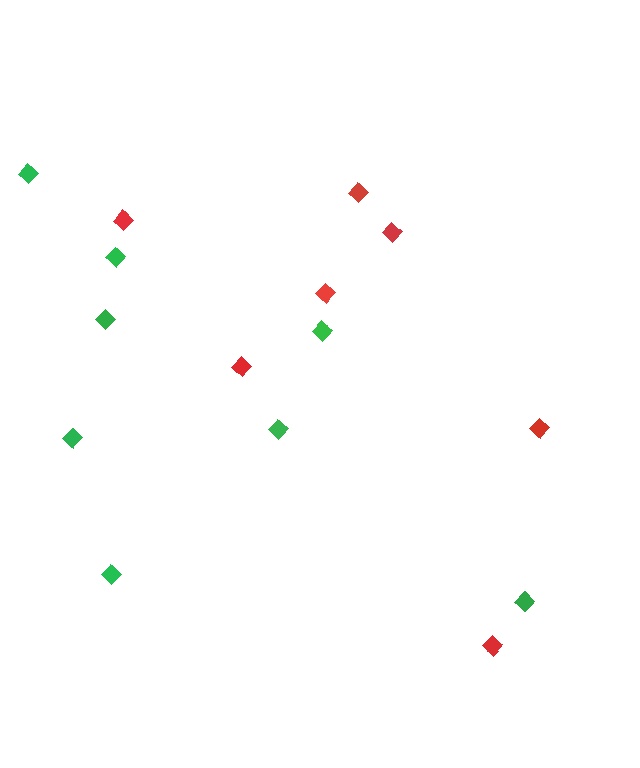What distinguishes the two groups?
There are 2 groups: one group of green diamonds (8) and one group of red diamonds (7).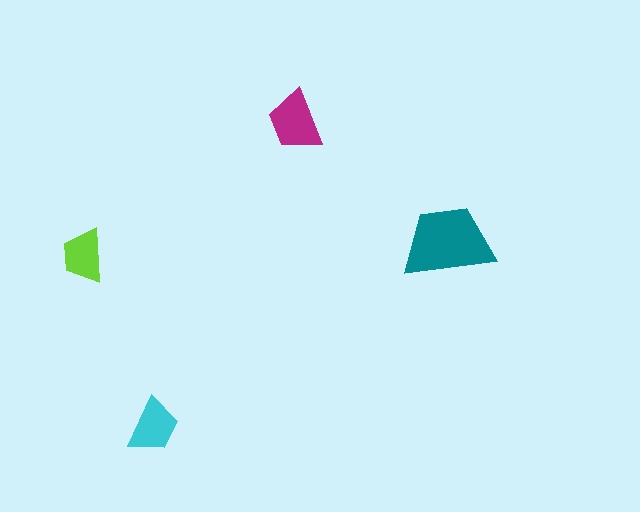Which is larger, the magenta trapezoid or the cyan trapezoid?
The magenta one.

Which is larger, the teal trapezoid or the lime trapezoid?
The teal one.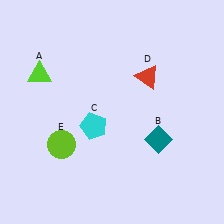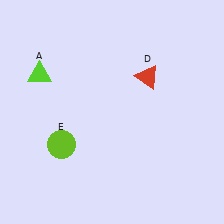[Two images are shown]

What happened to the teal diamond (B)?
The teal diamond (B) was removed in Image 2. It was in the bottom-right area of Image 1.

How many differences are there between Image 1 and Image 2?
There are 2 differences between the two images.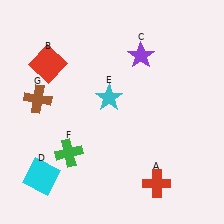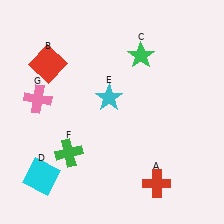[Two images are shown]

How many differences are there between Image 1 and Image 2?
There are 2 differences between the two images.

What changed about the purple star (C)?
In Image 1, C is purple. In Image 2, it changed to green.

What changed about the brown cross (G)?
In Image 1, G is brown. In Image 2, it changed to pink.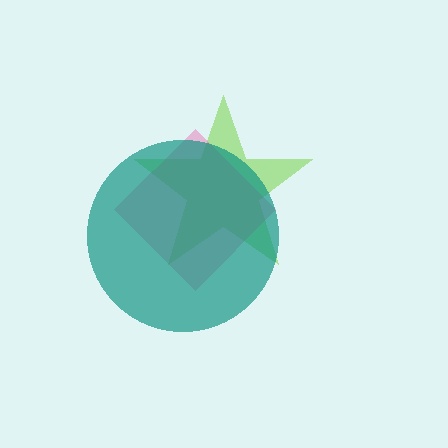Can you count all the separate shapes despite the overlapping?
Yes, there are 3 separate shapes.